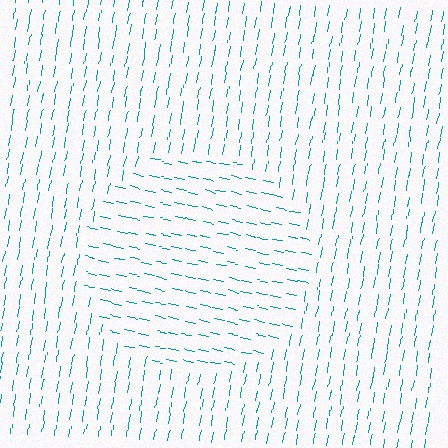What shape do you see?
I see a circle.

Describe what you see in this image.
The image is filled with small teal line segments. A circle region in the image has lines oriented differently from the surrounding lines, creating a visible texture boundary.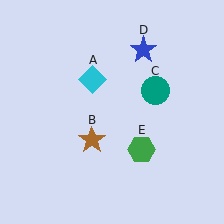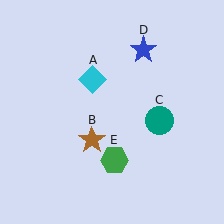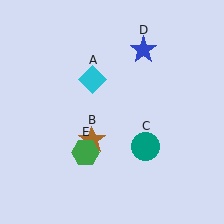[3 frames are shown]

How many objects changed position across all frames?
2 objects changed position: teal circle (object C), green hexagon (object E).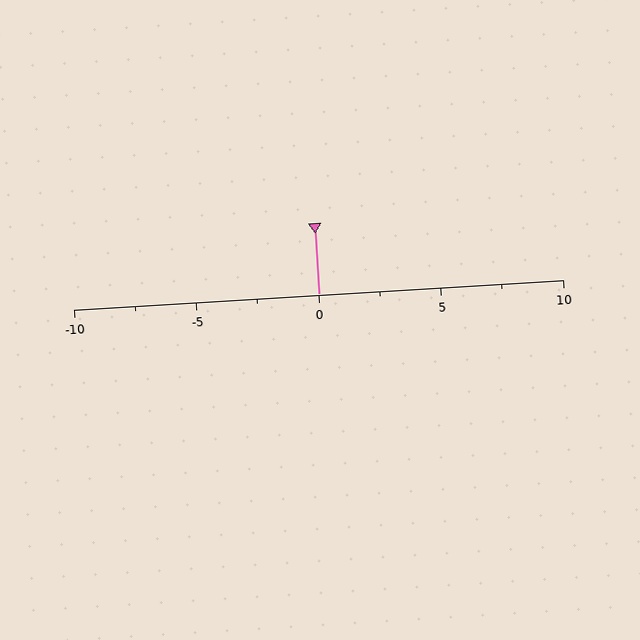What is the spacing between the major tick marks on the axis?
The major ticks are spaced 5 apart.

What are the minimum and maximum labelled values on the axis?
The axis runs from -10 to 10.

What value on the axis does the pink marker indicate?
The marker indicates approximately 0.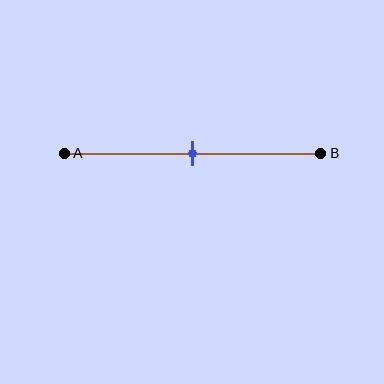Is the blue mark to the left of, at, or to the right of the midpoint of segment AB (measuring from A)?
The blue mark is approximately at the midpoint of segment AB.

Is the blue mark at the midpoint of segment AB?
Yes, the mark is approximately at the midpoint.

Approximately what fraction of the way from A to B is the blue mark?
The blue mark is approximately 50% of the way from A to B.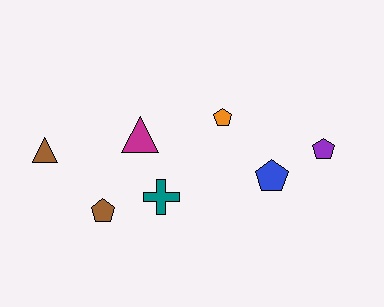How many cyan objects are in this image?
There are no cyan objects.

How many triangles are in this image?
There are 2 triangles.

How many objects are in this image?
There are 7 objects.